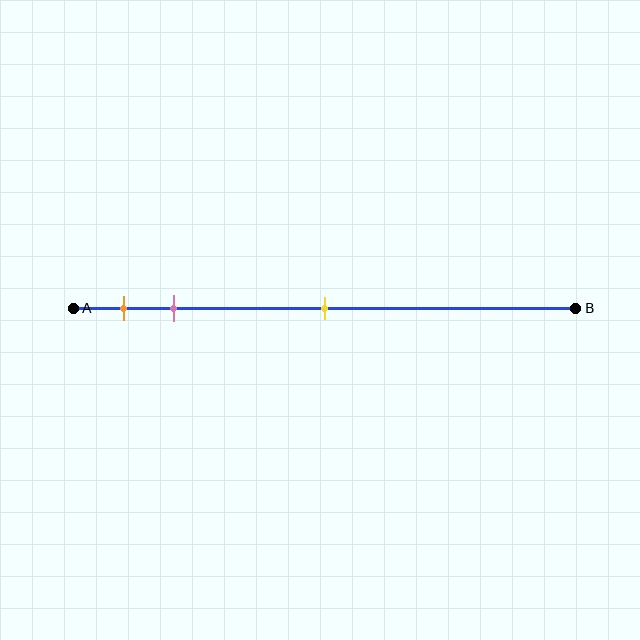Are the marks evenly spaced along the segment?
No, the marks are not evenly spaced.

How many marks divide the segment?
There are 3 marks dividing the segment.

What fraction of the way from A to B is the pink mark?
The pink mark is approximately 20% (0.2) of the way from A to B.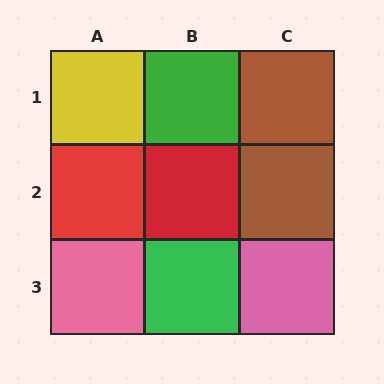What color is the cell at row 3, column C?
Pink.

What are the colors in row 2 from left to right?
Red, red, brown.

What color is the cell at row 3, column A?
Pink.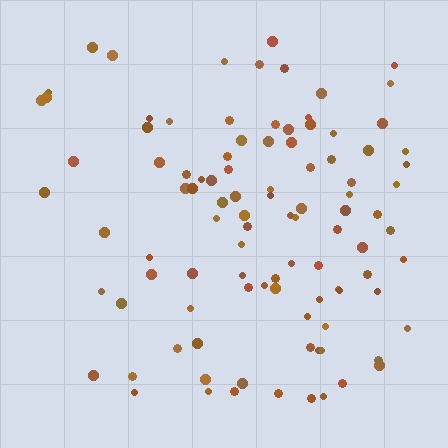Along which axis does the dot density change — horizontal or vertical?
Horizontal.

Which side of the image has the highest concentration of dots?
The right.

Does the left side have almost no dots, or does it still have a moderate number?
Still a moderate number, just noticeably fewer than the right.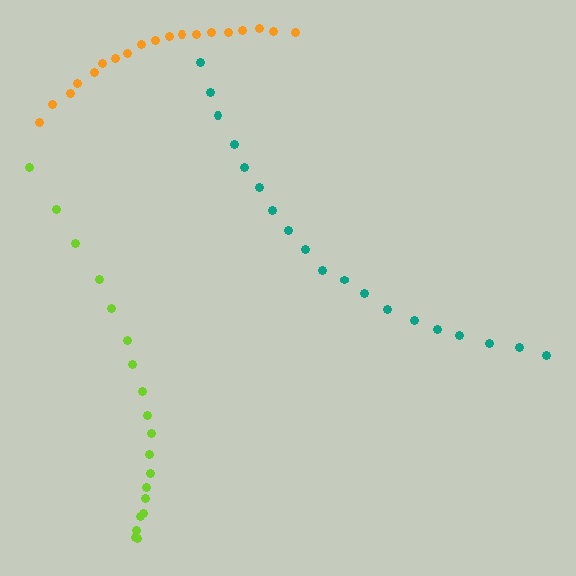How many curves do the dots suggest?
There are 3 distinct paths.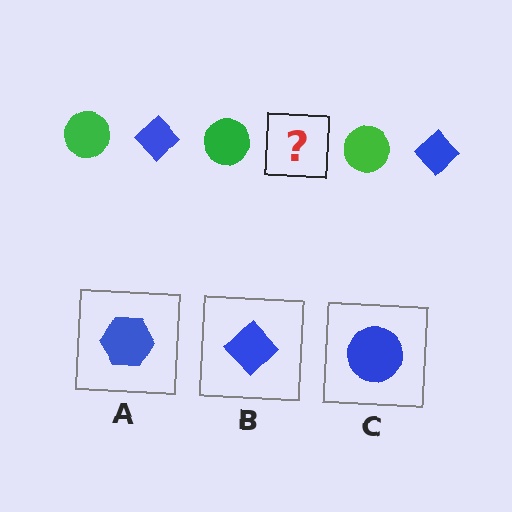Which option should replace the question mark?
Option B.